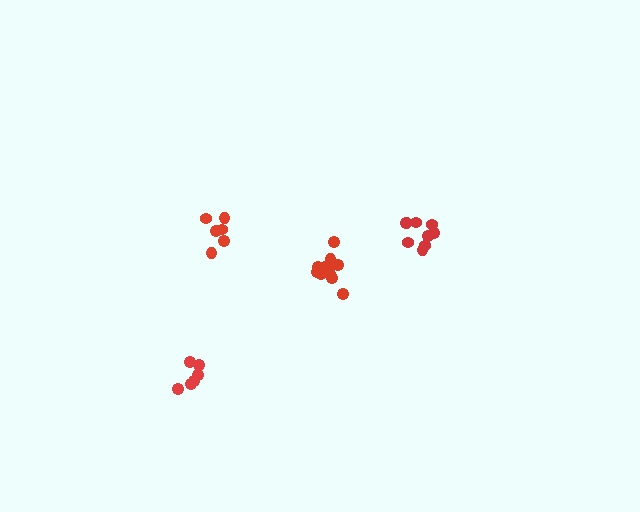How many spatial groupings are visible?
There are 4 spatial groupings.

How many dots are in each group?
Group 1: 9 dots, Group 2: 6 dots, Group 3: 12 dots, Group 4: 6 dots (33 total).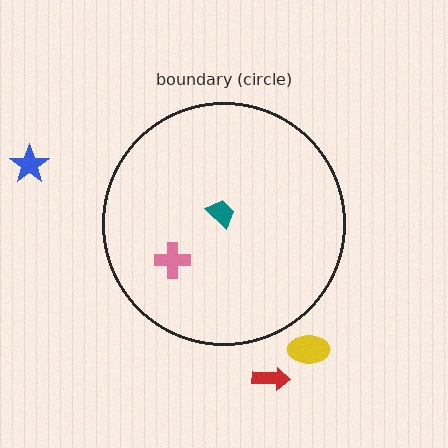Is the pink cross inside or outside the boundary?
Inside.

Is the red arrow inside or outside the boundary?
Outside.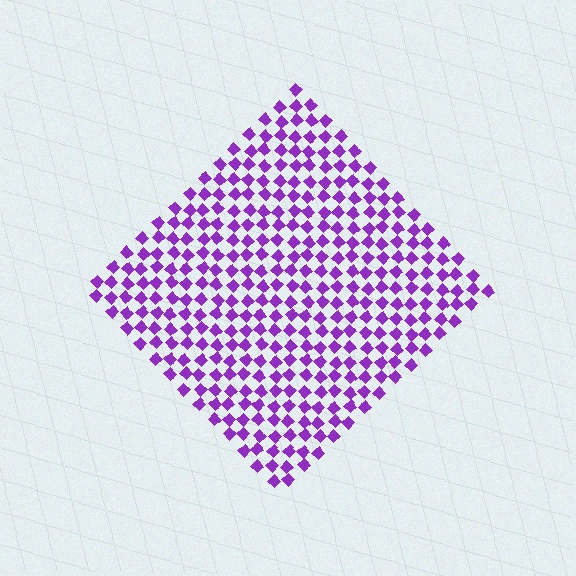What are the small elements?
The small elements are diamonds.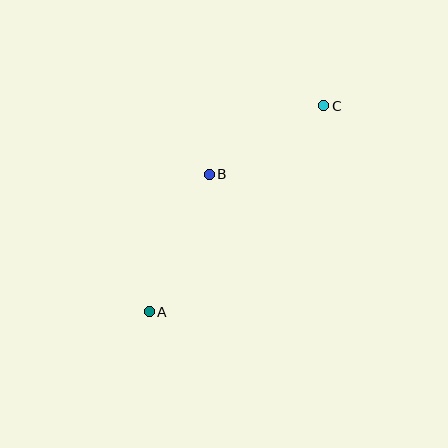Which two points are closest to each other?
Points B and C are closest to each other.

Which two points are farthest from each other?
Points A and C are farthest from each other.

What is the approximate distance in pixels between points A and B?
The distance between A and B is approximately 150 pixels.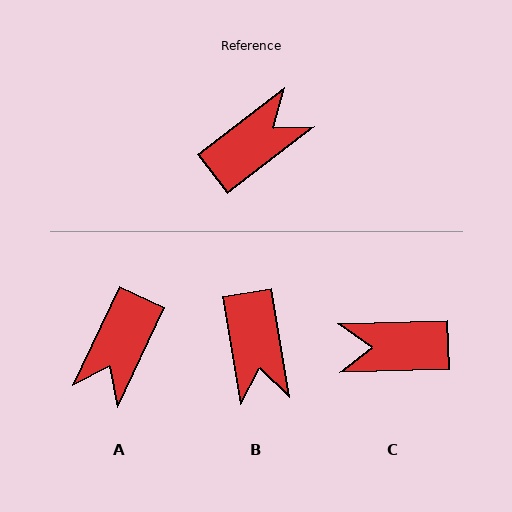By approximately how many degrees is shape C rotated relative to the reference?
Approximately 144 degrees counter-clockwise.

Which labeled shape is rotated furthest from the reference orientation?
A, about 153 degrees away.